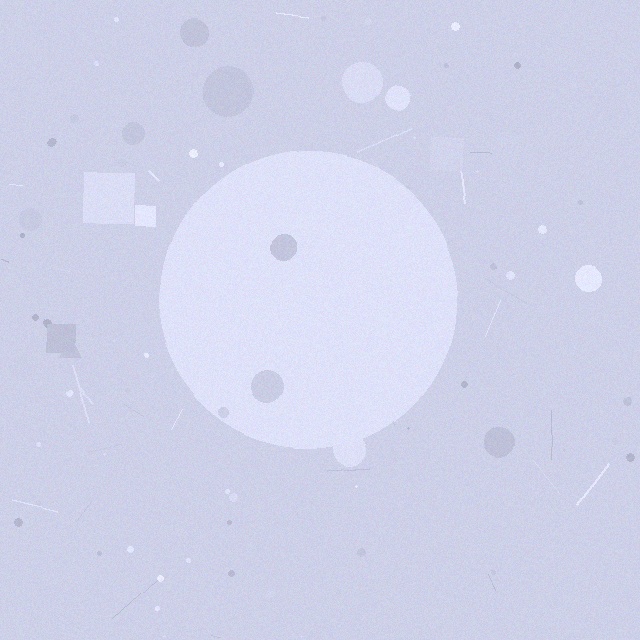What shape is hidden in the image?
A circle is hidden in the image.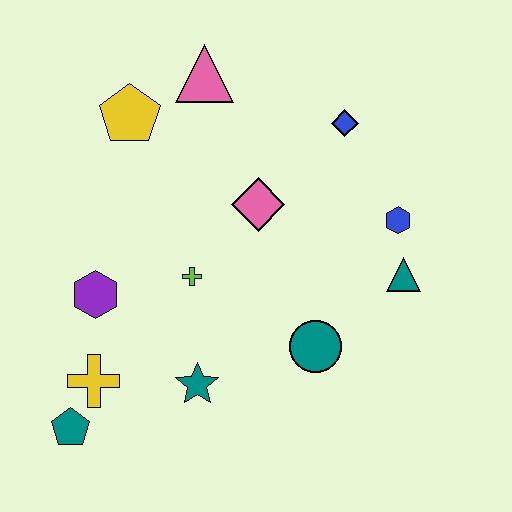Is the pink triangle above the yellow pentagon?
Yes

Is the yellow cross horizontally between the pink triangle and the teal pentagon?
Yes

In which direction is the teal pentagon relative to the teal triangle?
The teal pentagon is to the left of the teal triangle.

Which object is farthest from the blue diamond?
The teal pentagon is farthest from the blue diamond.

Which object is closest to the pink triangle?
The yellow pentagon is closest to the pink triangle.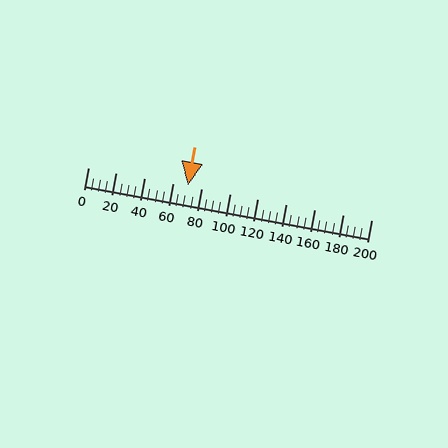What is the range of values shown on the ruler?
The ruler shows values from 0 to 200.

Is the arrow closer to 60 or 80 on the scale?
The arrow is closer to 80.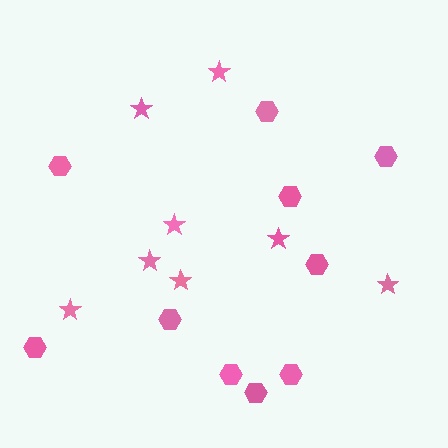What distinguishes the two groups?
There are 2 groups: one group of hexagons (10) and one group of stars (8).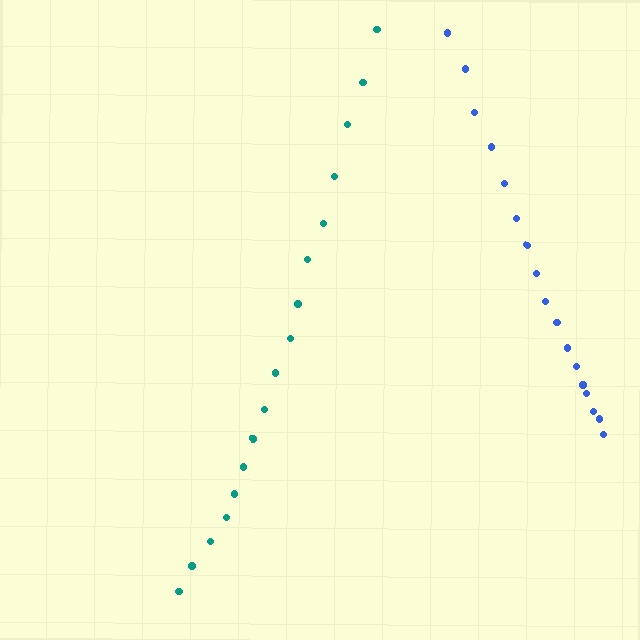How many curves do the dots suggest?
There are 2 distinct paths.